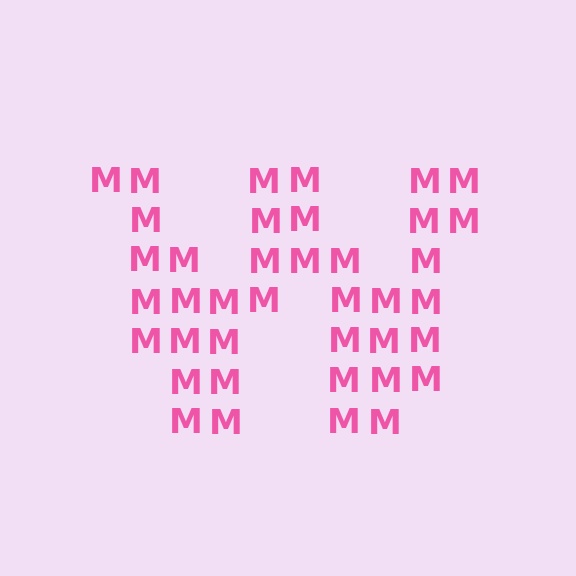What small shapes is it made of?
It is made of small letter M's.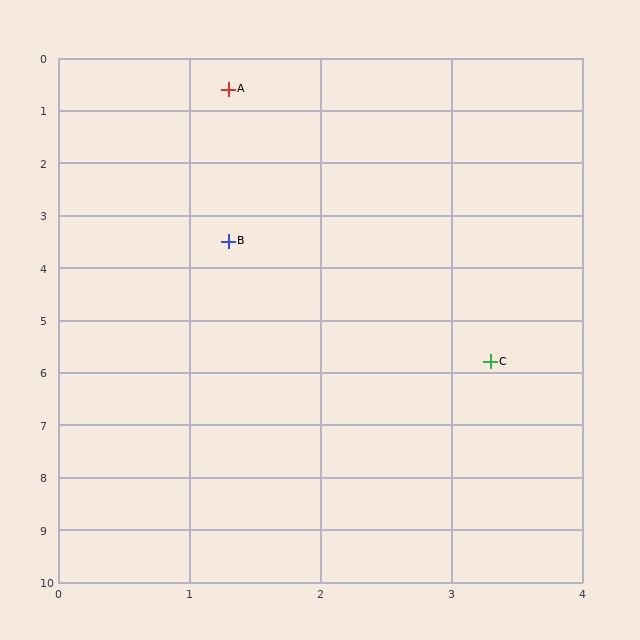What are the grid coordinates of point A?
Point A is at approximately (1.3, 0.6).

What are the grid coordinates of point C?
Point C is at approximately (3.3, 5.8).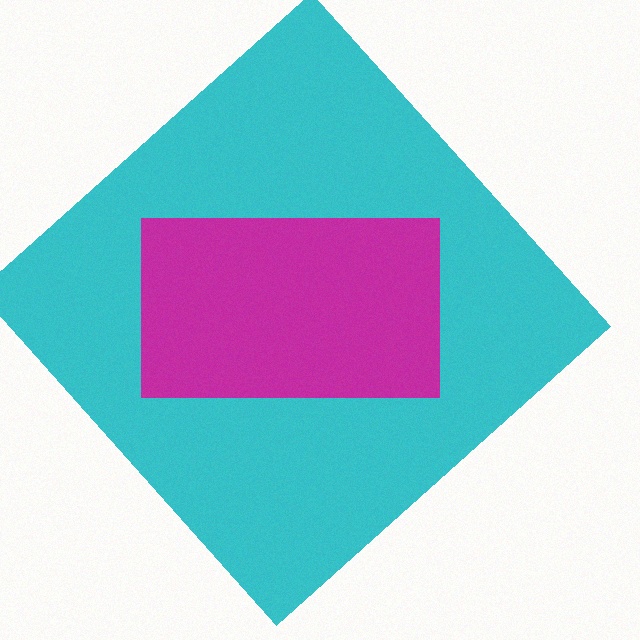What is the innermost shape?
The magenta rectangle.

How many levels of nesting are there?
2.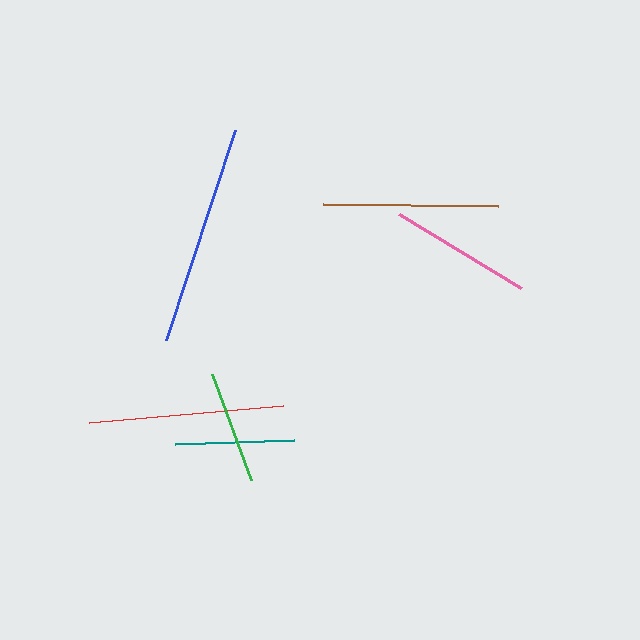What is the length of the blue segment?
The blue segment is approximately 222 pixels long.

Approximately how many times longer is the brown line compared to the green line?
The brown line is approximately 1.5 times the length of the green line.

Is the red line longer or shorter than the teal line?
The red line is longer than the teal line.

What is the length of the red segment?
The red segment is approximately 195 pixels long.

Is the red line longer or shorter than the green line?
The red line is longer than the green line.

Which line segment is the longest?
The blue line is the longest at approximately 222 pixels.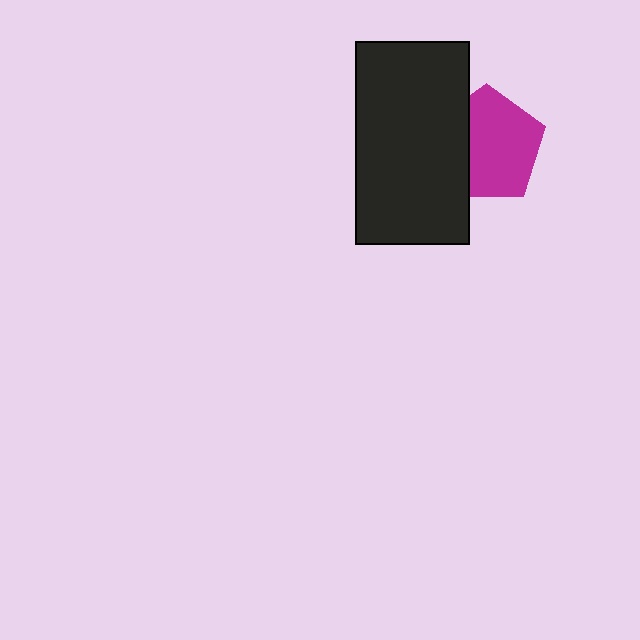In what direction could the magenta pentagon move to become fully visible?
The magenta pentagon could move right. That would shift it out from behind the black rectangle entirely.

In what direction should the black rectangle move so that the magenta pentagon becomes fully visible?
The black rectangle should move left. That is the shortest direction to clear the overlap and leave the magenta pentagon fully visible.